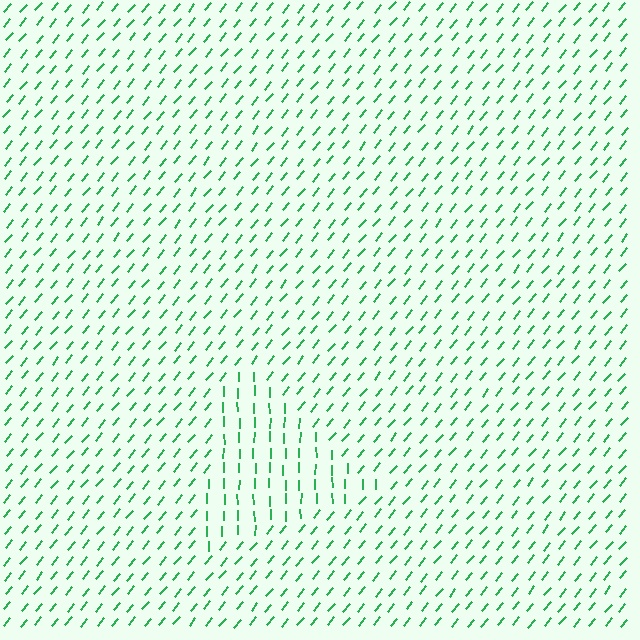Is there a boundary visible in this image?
Yes, there is a texture boundary formed by a change in line orientation.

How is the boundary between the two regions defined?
The boundary is defined purely by a change in line orientation (approximately 40 degrees difference). All lines are the same color and thickness.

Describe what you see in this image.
The image is filled with small green line segments. A triangle region in the image has lines oriented differently from the surrounding lines, creating a visible texture boundary.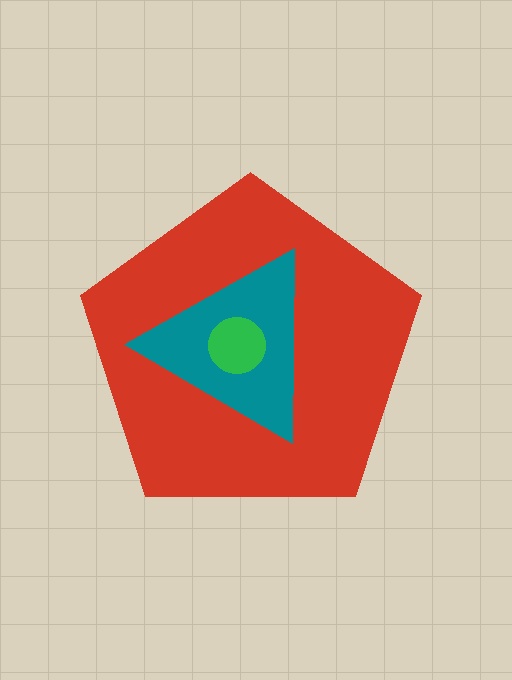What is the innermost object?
The green circle.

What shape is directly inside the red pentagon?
The teal triangle.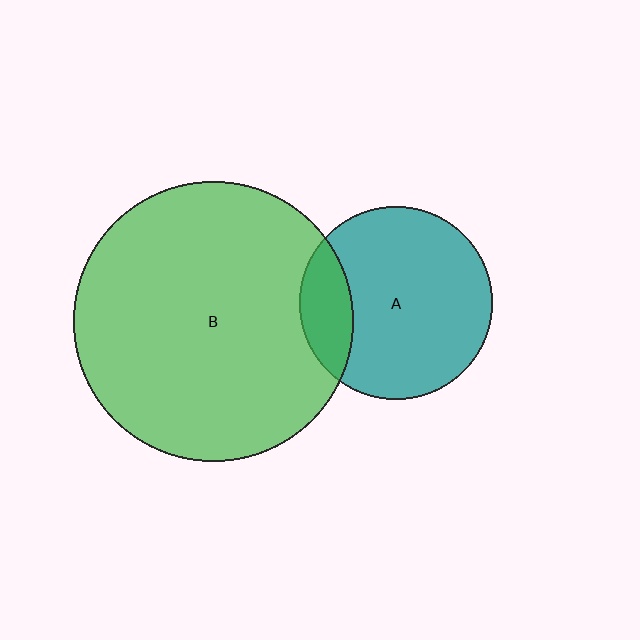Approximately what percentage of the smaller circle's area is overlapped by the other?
Approximately 20%.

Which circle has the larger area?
Circle B (green).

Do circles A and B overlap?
Yes.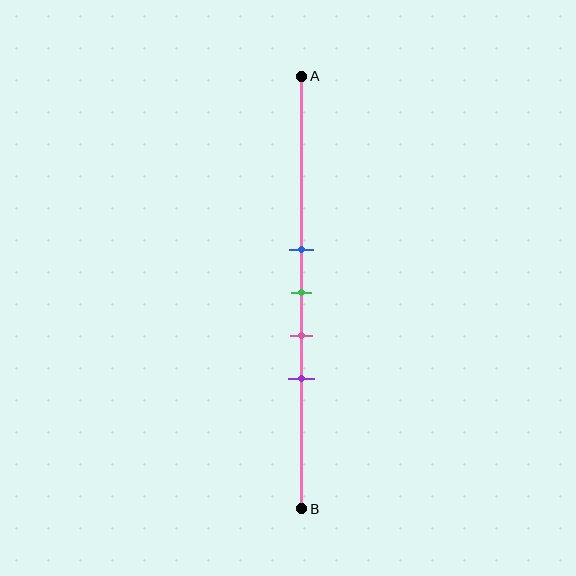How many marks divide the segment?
There are 4 marks dividing the segment.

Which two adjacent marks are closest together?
The blue and green marks are the closest adjacent pair.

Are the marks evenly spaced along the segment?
Yes, the marks are approximately evenly spaced.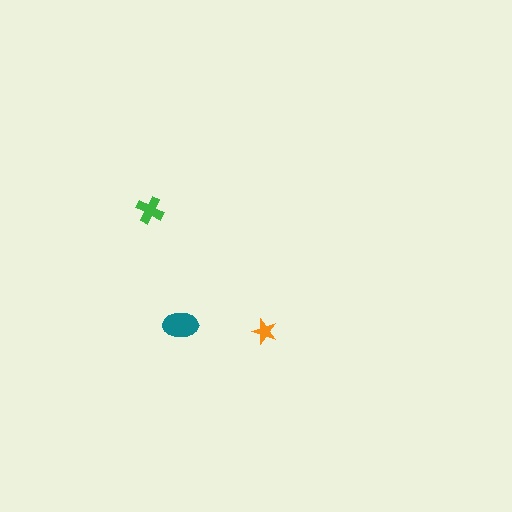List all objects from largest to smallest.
The teal ellipse, the green cross, the orange star.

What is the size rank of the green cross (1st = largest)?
2nd.